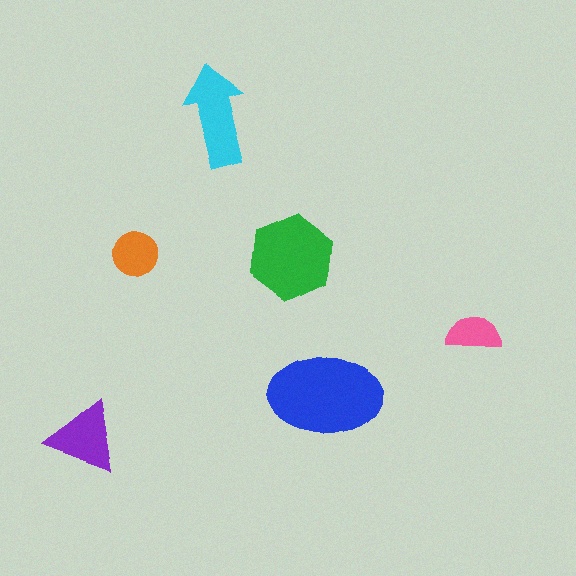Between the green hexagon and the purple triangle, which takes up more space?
The green hexagon.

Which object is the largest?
The blue ellipse.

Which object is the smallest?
The pink semicircle.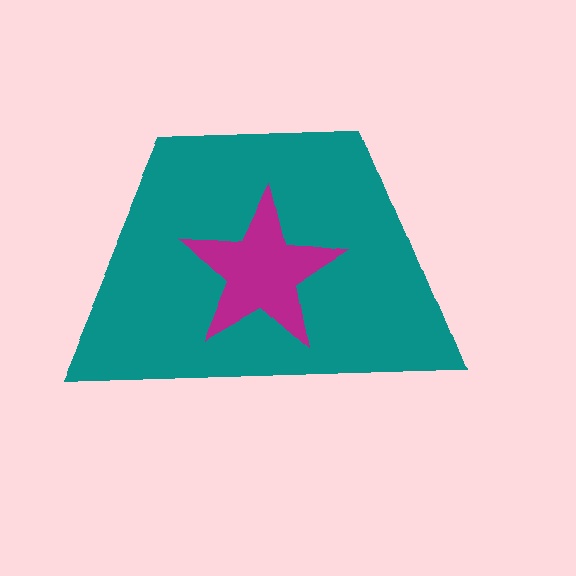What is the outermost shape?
The teal trapezoid.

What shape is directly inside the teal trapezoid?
The magenta star.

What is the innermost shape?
The magenta star.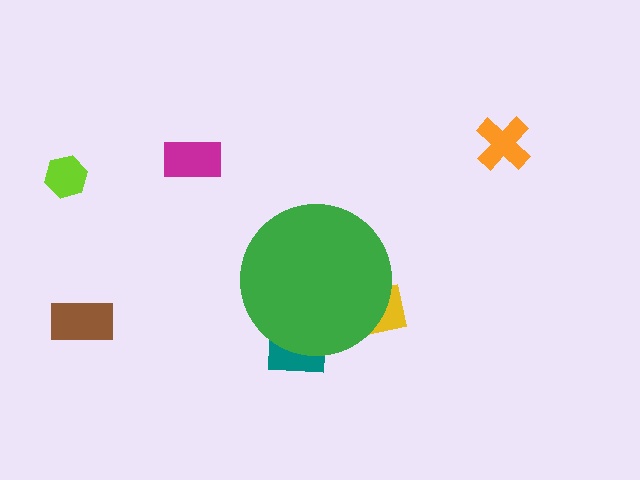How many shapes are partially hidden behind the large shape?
2 shapes are partially hidden.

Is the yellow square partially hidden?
Yes, the yellow square is partially hidden behind the green circle.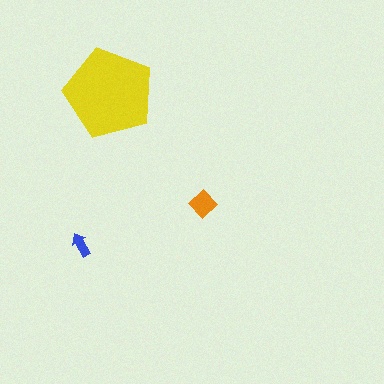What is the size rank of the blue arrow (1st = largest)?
3rd.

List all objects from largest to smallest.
The yellow pentagon, the orange diamond, the blue arrow.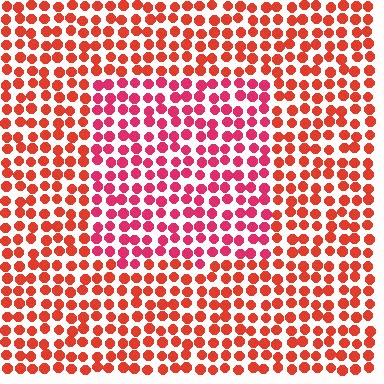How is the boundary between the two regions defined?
The boundary is defined purely by a slight shift in hue (about 27 degrees). Spacing, size, and orientation are identical on both sides.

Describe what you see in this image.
The image is filled with small red elements in a uniform arrangement. A rectangle-shaped region is visible where the elements are tinted to a slightly different hue, forming a subtle color boundary.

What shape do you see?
I see a rectangle.